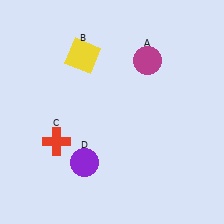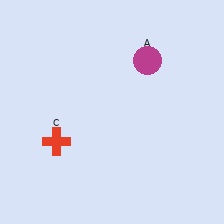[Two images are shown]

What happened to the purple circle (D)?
The purple circle (D) was removed in Image 2. It was in the bottom-left area of Image 1.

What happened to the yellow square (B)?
The yellow square (B) was removed in Image 2. It was in the top-left area of Image 1.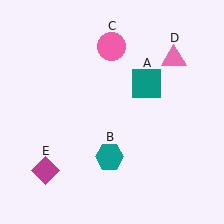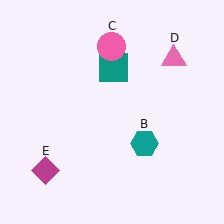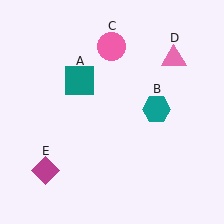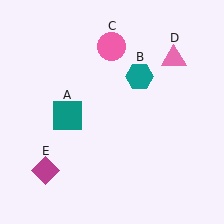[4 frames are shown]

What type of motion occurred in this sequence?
The teal square (object A), teal hexagon (object B) rotated counterclockwise around the center of the scene.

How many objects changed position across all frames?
2 objects changed position: teal square (object A), teal hexagon (object B).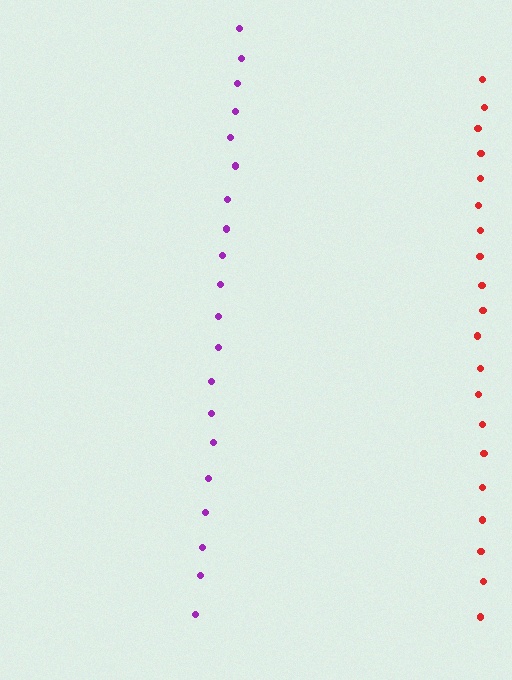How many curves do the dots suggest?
There are 2 distinct paths.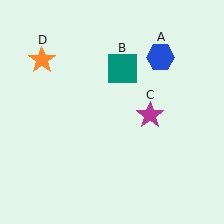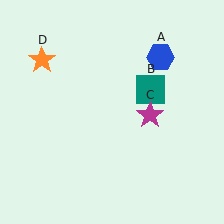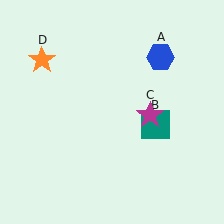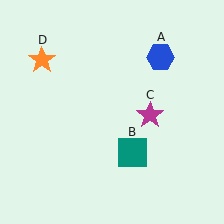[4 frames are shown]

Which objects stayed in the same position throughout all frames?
Blue hexagon (object A) and magenta star (object C) and orange star (object D) remained stationary.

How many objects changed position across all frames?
1 object changed position: teal square (object B).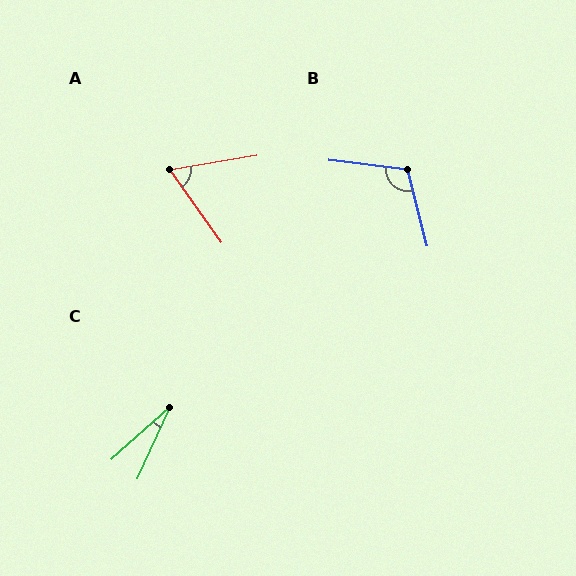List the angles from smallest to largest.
C (24°), A (64°), B (111°).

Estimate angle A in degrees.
Approximately 64 degrees.